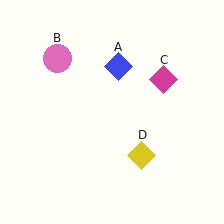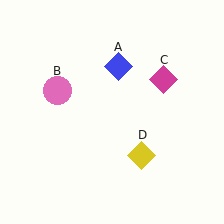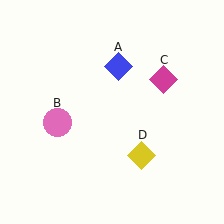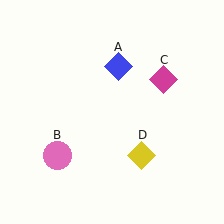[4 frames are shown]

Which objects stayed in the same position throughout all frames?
Blue diamond (object A) and magenta diamond (object C) and yellow diamond (object D) remained stationary.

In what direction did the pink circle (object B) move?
The pink circle (object B) moved down.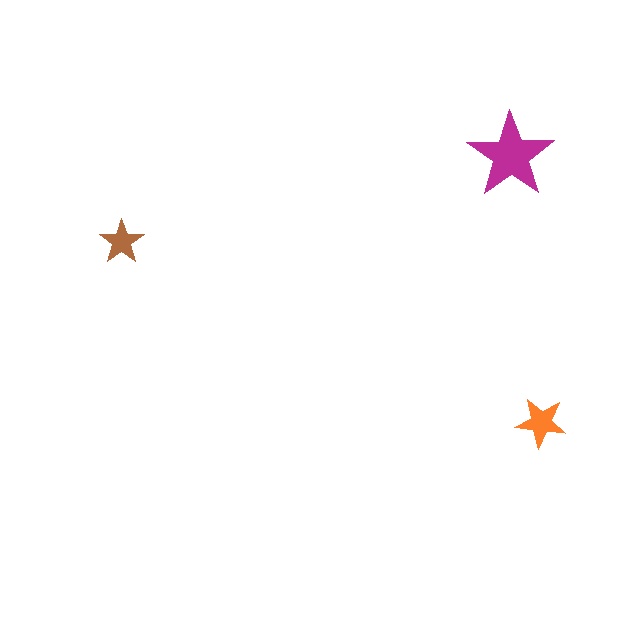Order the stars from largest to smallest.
the magenta one, the orange one, the brown one.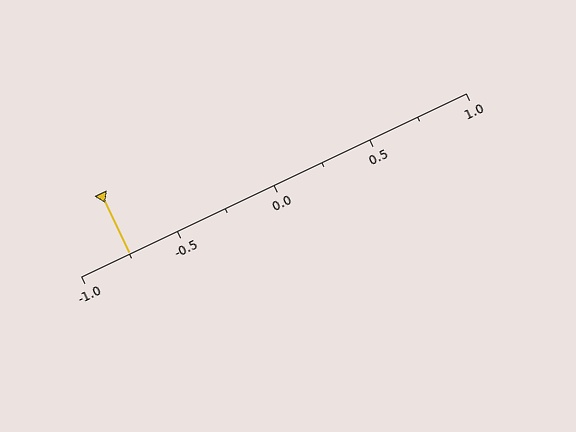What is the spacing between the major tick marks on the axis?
The major ticks are spaced 0.5 apart.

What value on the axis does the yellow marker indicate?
The marker indicates approximately -0.75.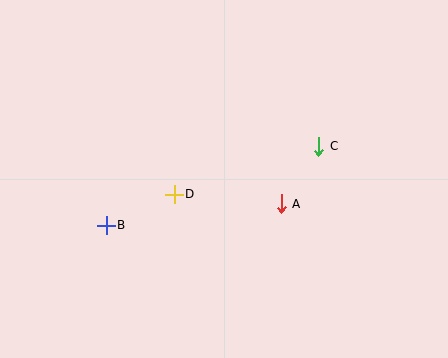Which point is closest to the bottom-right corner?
Point A is closest to the bottom-right corner.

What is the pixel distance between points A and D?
The distance between A and D is 107 pixels.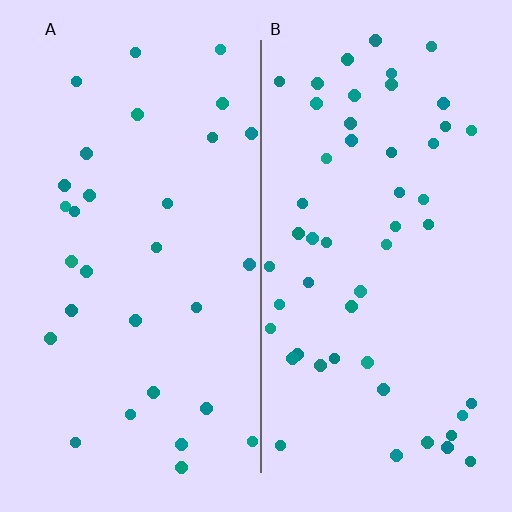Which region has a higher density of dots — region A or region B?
B (the right).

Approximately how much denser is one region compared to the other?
Approximately 1.7× — region B over region A.